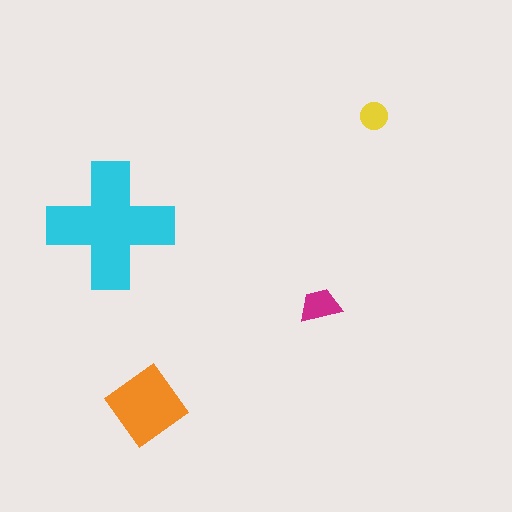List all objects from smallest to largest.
The yellow circle, the magenta trapezoid, the orange diamond, the cyan cross.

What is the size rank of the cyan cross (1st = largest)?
1st.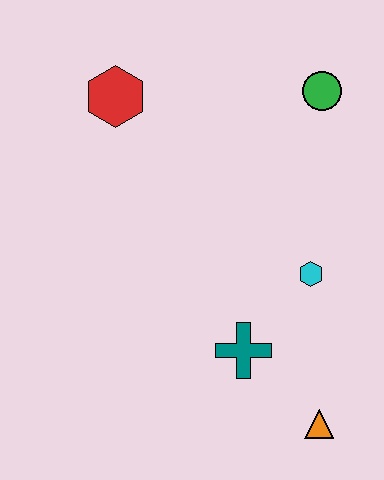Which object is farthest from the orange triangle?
The red hexagon is farthest from the orange triangle.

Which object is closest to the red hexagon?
The green circle is closest to the red hexagon.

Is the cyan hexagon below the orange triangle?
No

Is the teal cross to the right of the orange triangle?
No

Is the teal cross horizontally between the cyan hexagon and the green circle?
No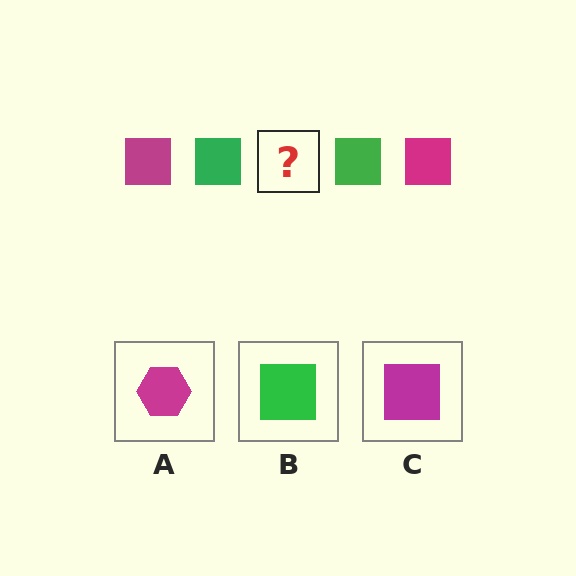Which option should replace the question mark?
Option C.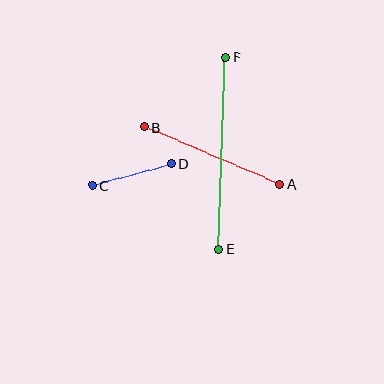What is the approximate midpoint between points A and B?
The midpoint is at approximately (212, 156) pixels.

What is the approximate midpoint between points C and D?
The midpoint is at approximately (132, 175) pixels.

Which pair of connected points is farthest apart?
Points E and F are farthest apart.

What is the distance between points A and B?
The distance is approximately 147 pixels.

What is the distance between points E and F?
The distance is approximately 192 pixels.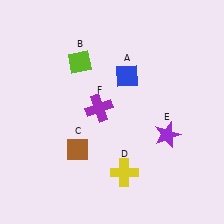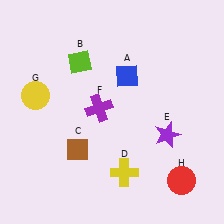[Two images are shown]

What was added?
A yellow circle (G), a red circle (H) were added in Image 2.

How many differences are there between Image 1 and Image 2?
There are 2 differences between the two images.